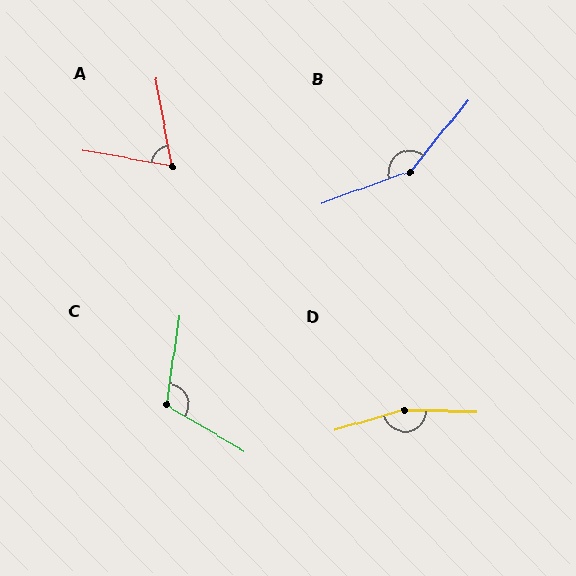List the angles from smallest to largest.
A (69°), C (113°), B (149°), D (162°).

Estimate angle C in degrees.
Approximately 113 degrees.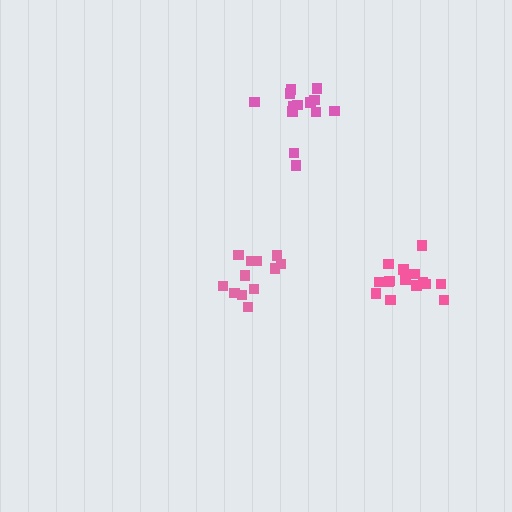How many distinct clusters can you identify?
There are 3 distinct clusters.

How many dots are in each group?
Group 1: 12 dots, Group 2: 13 dots, Group 3: 16 dots (41 total).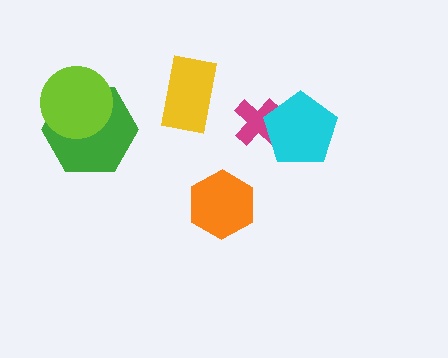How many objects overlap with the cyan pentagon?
1 object overlaps with the cyan pentagon.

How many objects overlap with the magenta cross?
1 object overlaps with the magenta cross.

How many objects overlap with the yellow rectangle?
0 objects overlap with the yellow rectangle.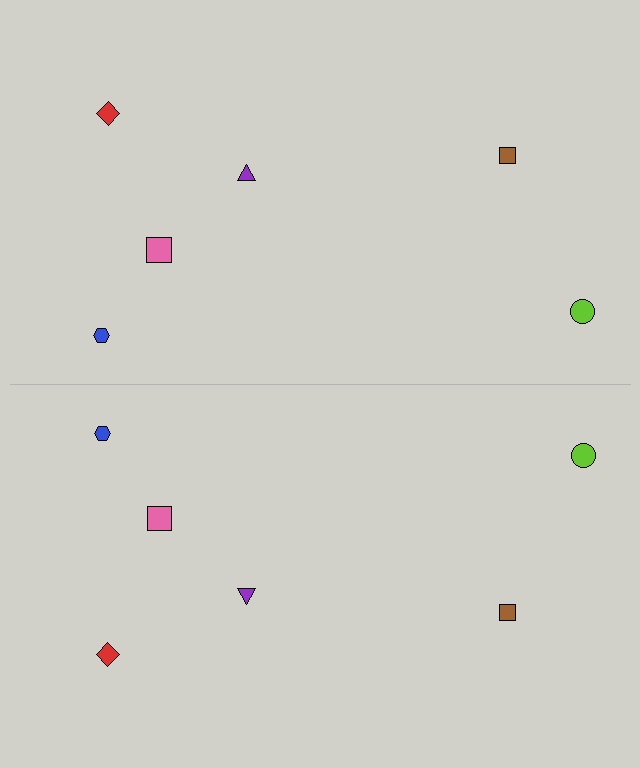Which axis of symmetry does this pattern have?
The pattern has a horizontal axis of symmetry running through the center of the image.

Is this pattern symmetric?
Yes, this pattern has bilateral (reflection) symmetry.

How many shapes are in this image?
There are 12 shapes in this image.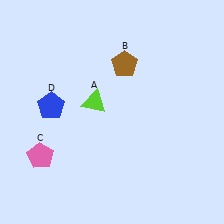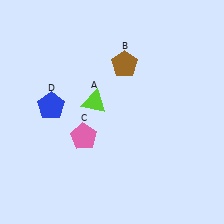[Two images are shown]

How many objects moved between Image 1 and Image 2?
1 object moved between the two images.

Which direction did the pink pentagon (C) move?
The pink pentagon (C) moved right.